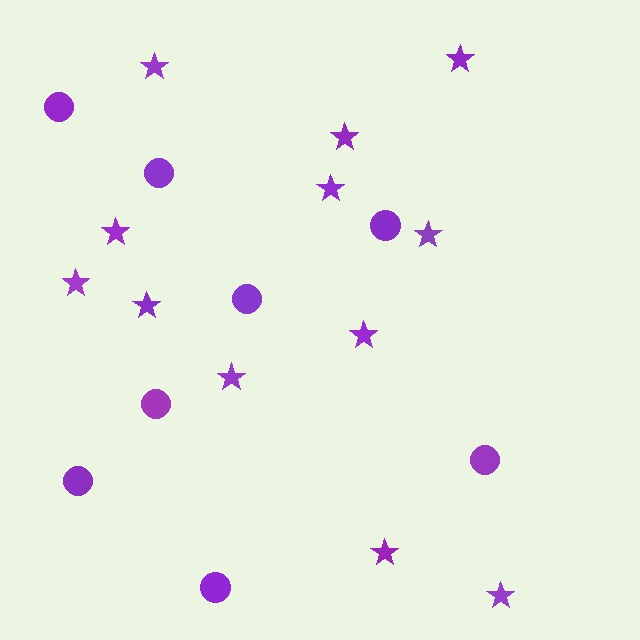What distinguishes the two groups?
There are 2 groups: one group of circles (8) and one group of stars (12).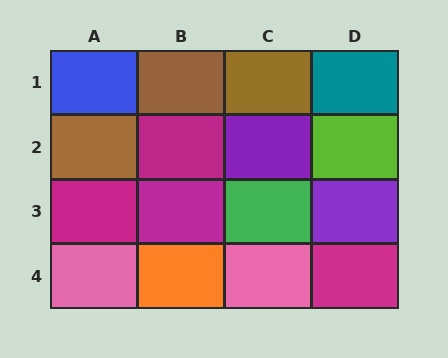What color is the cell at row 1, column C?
Brown.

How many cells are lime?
1 cell is lime.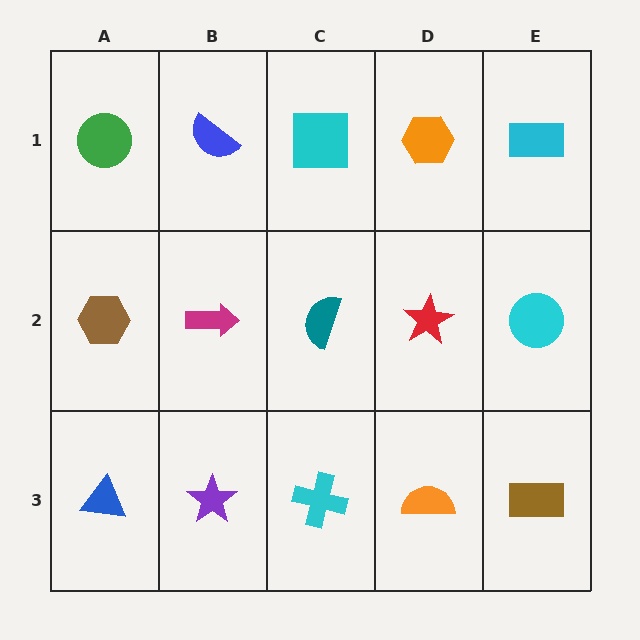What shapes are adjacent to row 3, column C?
A teal semicircle (row 2, column C), a purple star (row 3, column B), an orange semicircle (row 3, column D).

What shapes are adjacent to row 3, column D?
A red star (row 2, column D), a cyan cross (row 3, column C), a brown rectangle (row 3, column E).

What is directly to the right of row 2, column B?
A teal semicircle.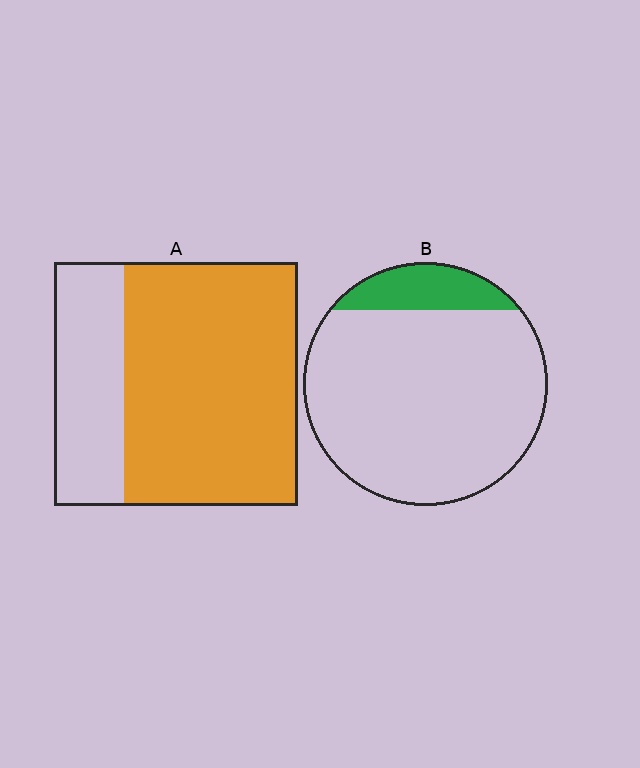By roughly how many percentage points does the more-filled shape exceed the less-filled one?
By roughly 55 percentage points (A over B).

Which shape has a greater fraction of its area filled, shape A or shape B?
Shape A.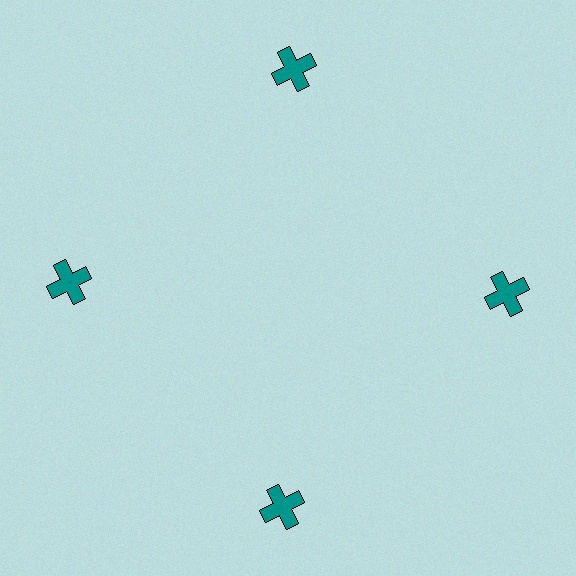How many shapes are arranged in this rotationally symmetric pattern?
There are 4 shapes, arranged in 4 groups of 1.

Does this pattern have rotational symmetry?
Yes, this pattern has 4-fold rotational symmetry. It looks the same after rotating 90 degrees around the center.